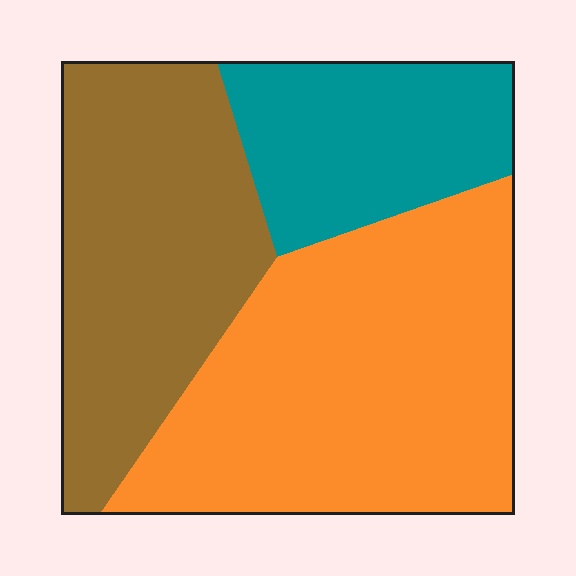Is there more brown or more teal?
Brown.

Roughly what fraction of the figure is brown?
Brown covers about 35% of the figure.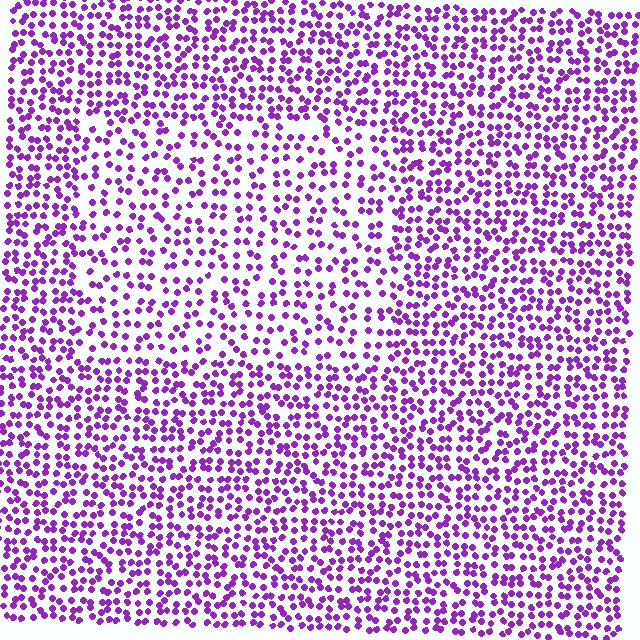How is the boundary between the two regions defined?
The boundary is defined by a change in element density (approximately 1.6x ratio). All elements are the same color, size, and shape.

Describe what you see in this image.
The image contains small purple elements arranged at two different densities. A rectangle-shaped region is visible where the elements are less densely packed than the surrounding area.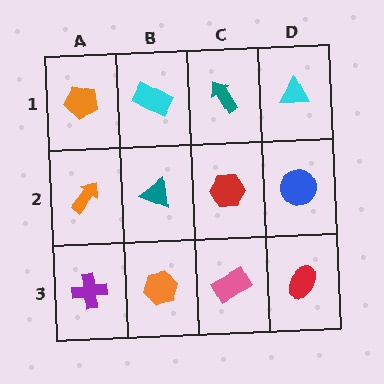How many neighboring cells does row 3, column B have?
3.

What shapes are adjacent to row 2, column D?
A cyan triangle (row 1, column D), a red ellipse (row 3, column D), a red hexagon (row 2, column C).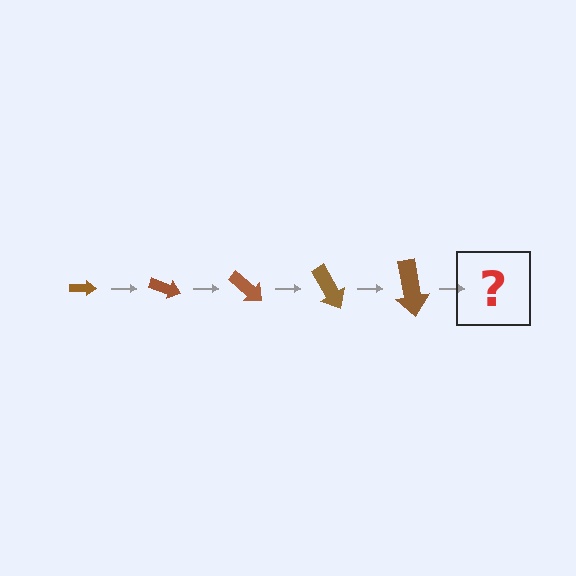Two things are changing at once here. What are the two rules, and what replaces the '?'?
The two rules are that the arrow grows larger each step and it rotates 20 degrees each step. The '?' should be an arrow, larger than the previous one and rotated 100 degrees from the start.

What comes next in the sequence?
The next element should be an arrow, larger than the previous one and rotated 100 degrees from the start.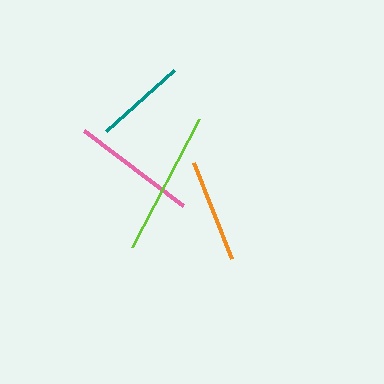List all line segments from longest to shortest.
From longest to shortest: lime, pink, orange, teal.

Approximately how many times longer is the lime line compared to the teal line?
The lime line is approximately 1.6 times the length of the teal line.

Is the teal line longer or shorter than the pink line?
The pink line is longer than the teal line.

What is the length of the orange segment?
The orange segment is approximately 103 pixels long.